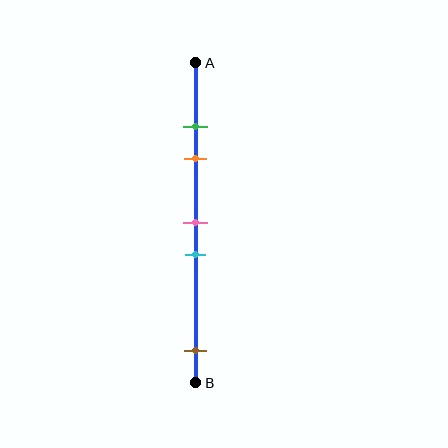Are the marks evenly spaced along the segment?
No, the marks are not evenly spaced.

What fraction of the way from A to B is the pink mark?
The pink mark is approximately 50% (0.5) of the way from A to B.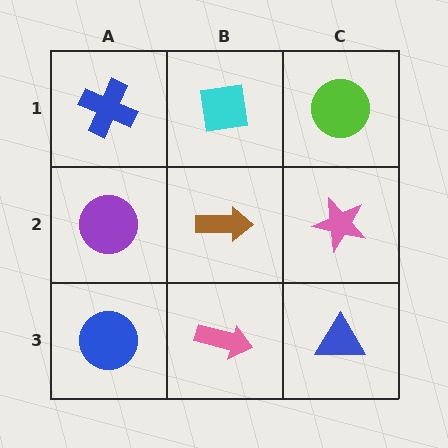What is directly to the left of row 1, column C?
A cyan square.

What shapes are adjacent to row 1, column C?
A pink star (row 2, column C), a cyan square (row 1, column B).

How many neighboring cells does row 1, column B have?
3.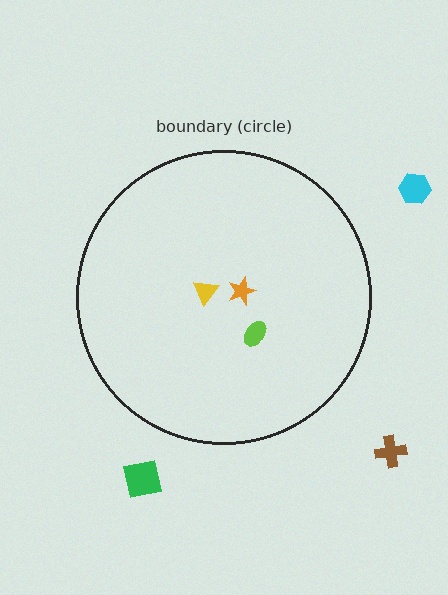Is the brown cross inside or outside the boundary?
Outside.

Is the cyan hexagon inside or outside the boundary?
Outside.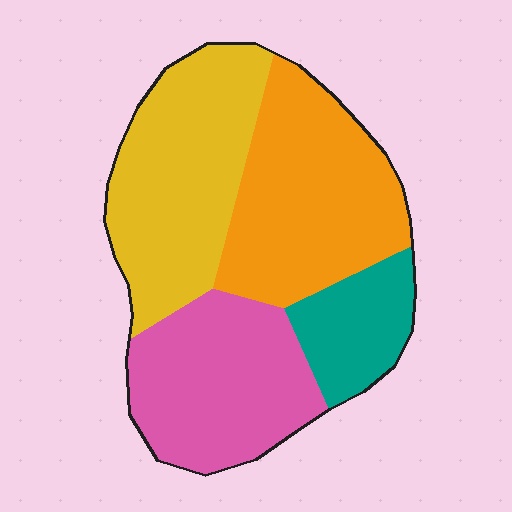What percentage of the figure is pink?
Pink takes up about one quarter (1/4) of the figure.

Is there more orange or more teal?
Orange.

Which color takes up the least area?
Teal, at roughly 15%.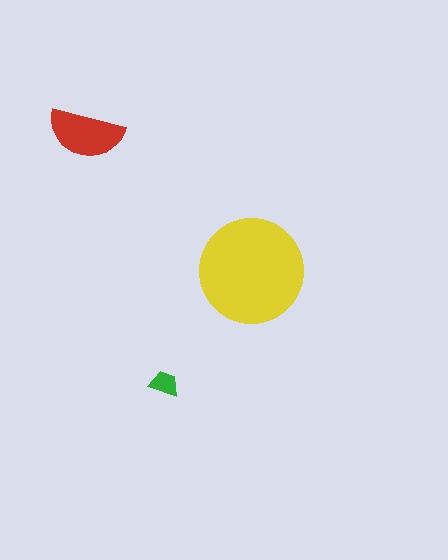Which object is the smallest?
The green trapezoid.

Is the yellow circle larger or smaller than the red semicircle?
Larger.